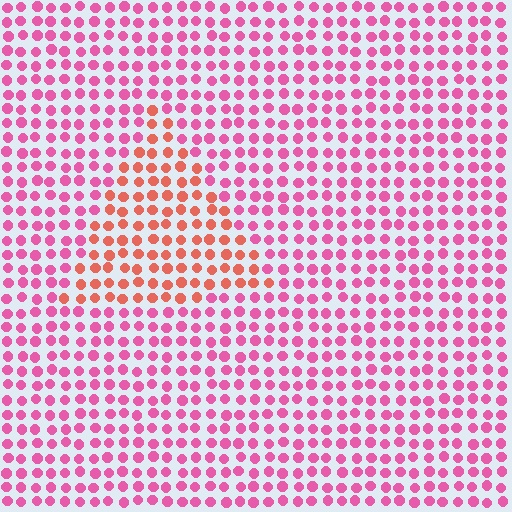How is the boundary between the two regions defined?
The boundary is defined purely by a slight shift in hue (about 39 degrees). Spacing, size, and orientation are identical on both sides.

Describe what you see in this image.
The image is filled with small pink elements in a uniform arrangement. A triangle-shaped region is visible where the elements are tinted to a slightly different hue, forming a subtle color boundary.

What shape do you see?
I see a triangle.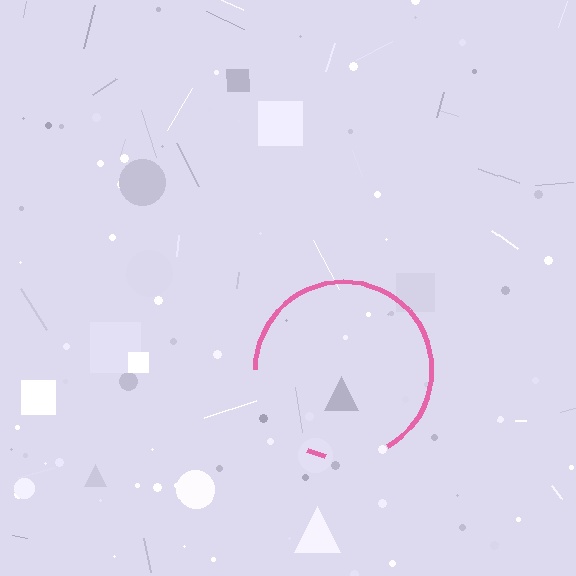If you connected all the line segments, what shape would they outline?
They would outline a circle.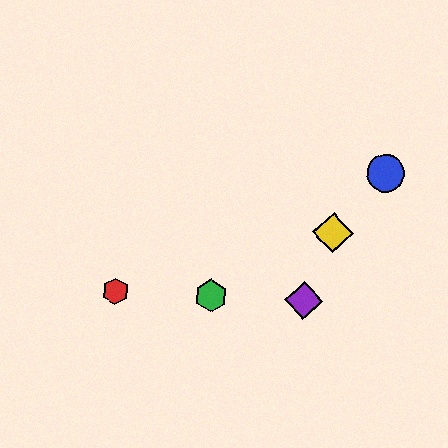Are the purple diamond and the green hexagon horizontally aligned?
Yes, both are at y≈300.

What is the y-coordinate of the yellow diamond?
The yellow diamond is at y≈233.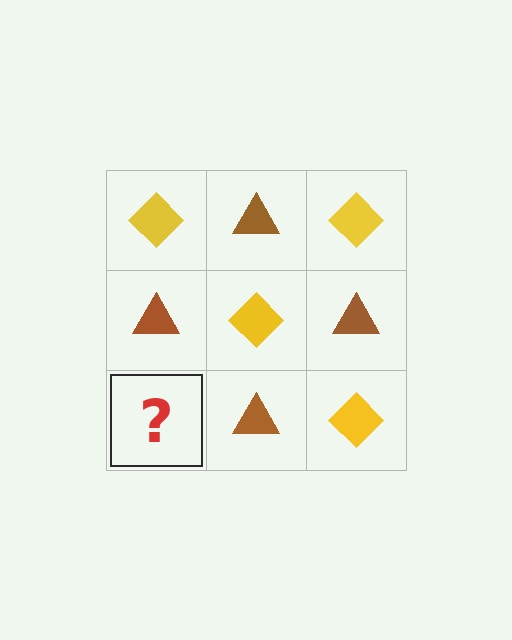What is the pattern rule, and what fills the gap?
The rule is that it alternates yellow diamond and brown triangle in a checkerboard pattern. The gap should be filled with a yellow diamond.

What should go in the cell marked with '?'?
The missing cell should contain a yellow diamond.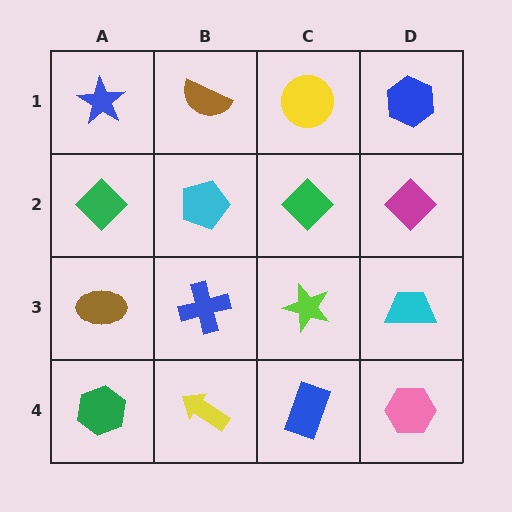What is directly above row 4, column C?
A lime star.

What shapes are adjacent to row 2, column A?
A blue star (row 1, column A), a brown ellipse (row 3, column A), a cyan pentagon (row 2, column B).